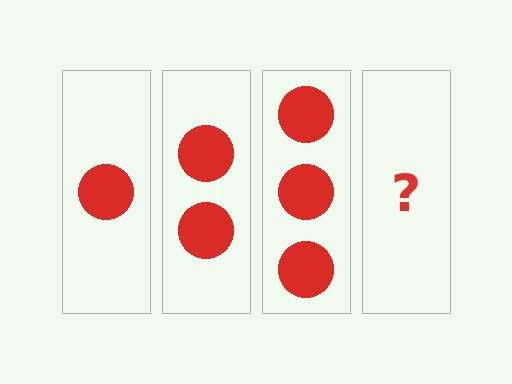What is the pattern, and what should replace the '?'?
The pattern is that each step adds one more circle. The '?' should be 4 circles.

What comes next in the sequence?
The next element should be 4 circles.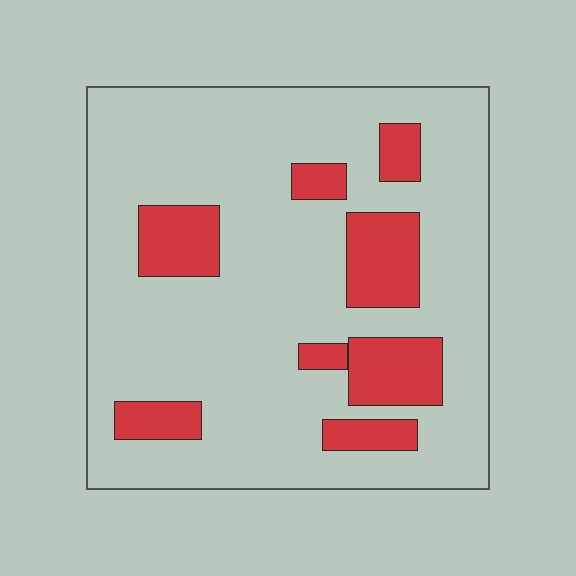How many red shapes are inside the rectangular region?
8.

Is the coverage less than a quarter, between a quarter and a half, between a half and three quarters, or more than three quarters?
Less than a quarter.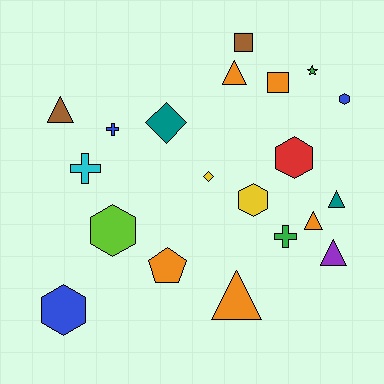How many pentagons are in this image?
There is 1 pentagon.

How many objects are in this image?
There are 20 objects.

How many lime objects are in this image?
There is 1 lime object.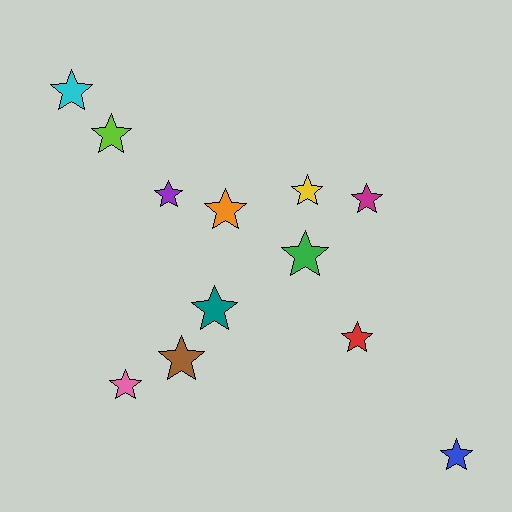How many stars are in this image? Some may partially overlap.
There are 12 stars.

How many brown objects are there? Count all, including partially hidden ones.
There is 1 brown object.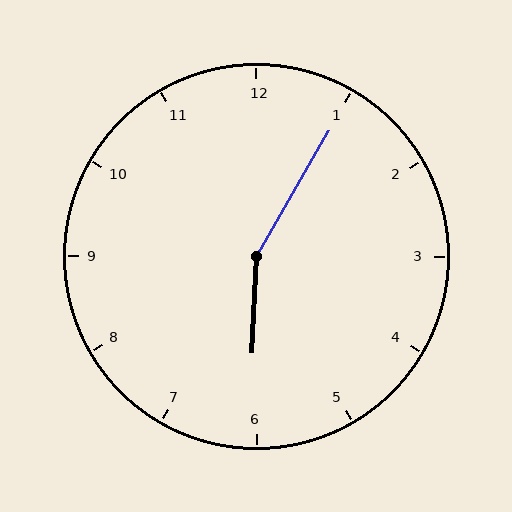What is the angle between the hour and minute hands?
Approximately 152 degrees.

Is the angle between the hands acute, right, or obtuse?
It is obtuse.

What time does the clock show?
6:05.